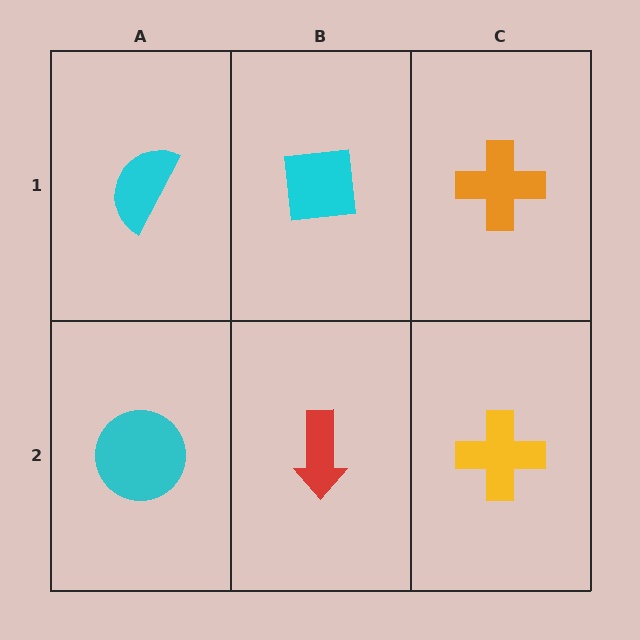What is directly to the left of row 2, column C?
A red arrow.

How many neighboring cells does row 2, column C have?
2.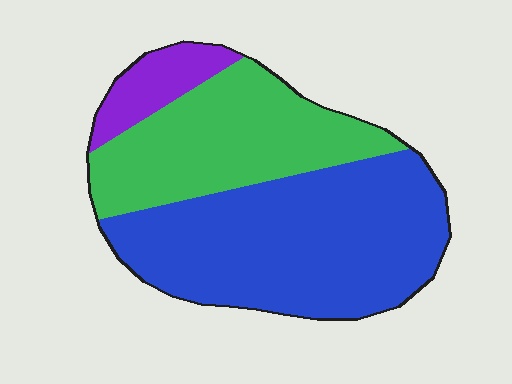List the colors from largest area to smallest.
From largest to smallest: blue, green, purple.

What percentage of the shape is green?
Green covers around 35% of the shape.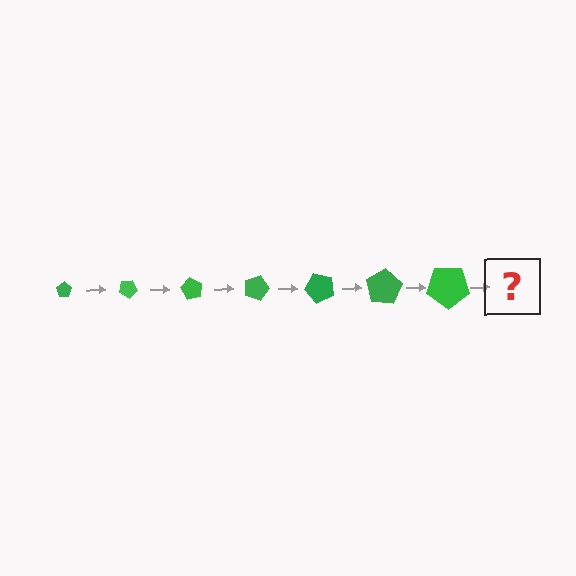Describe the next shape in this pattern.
It should be a pentagon, larger than the previous one and rotated 210 degrees from the start.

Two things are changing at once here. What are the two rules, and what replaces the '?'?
The two rules are that the pentagon grows larger each step and it rotates 30 degrees each step. The '?' should be a pentagon, larger than the previous one and rotated 210 degrees from the start.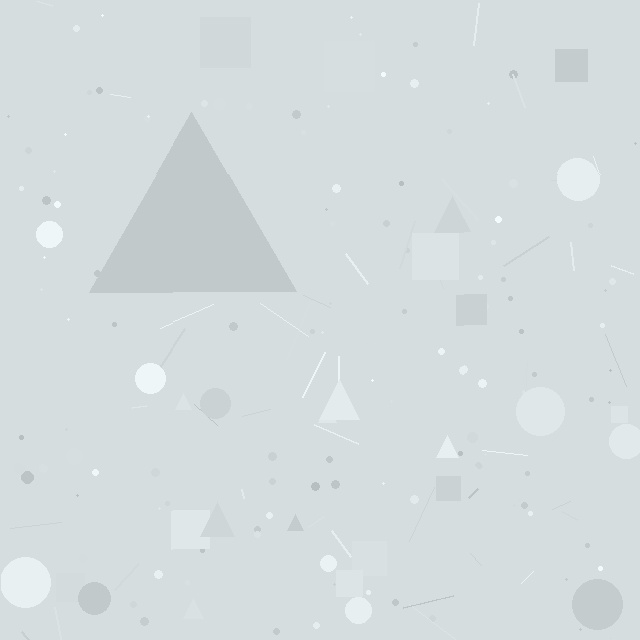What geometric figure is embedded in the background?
A triangle is embedded in the background.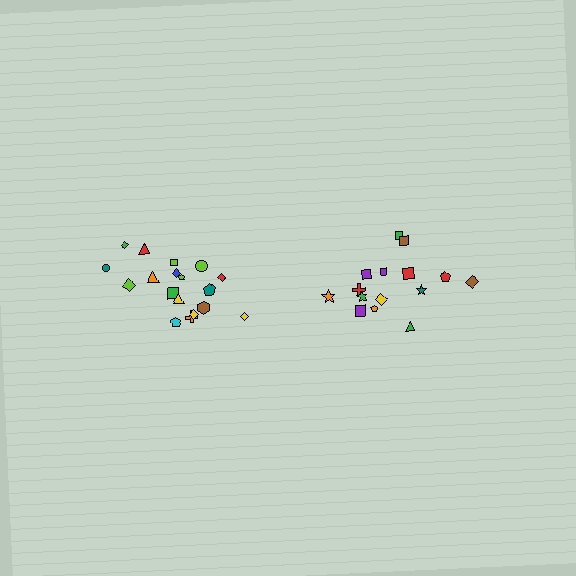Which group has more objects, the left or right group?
The left group.